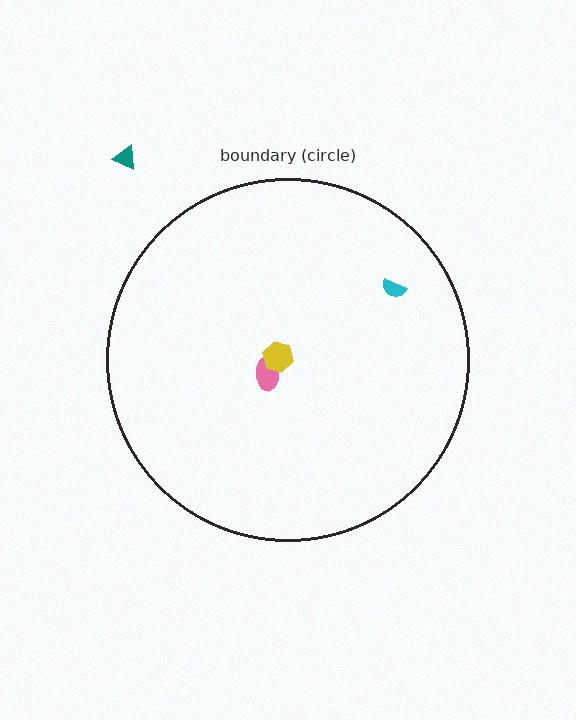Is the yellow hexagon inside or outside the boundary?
Inside.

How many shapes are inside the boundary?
3 inside, 1 outside.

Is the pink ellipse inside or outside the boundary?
Inside.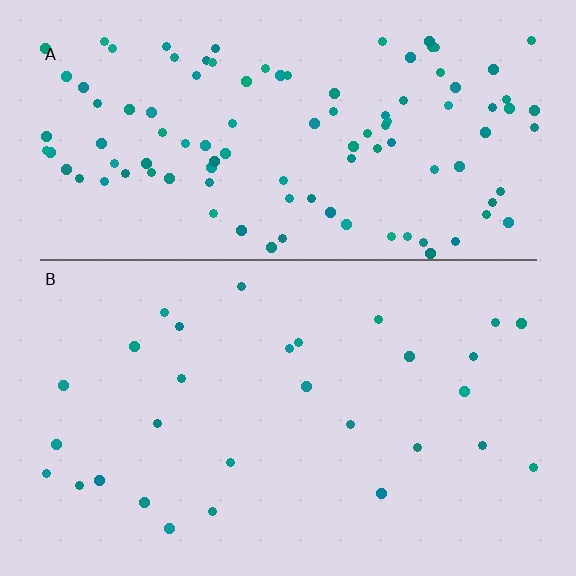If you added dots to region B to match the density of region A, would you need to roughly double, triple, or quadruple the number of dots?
Approximately quadruple.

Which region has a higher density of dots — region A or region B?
A (the top).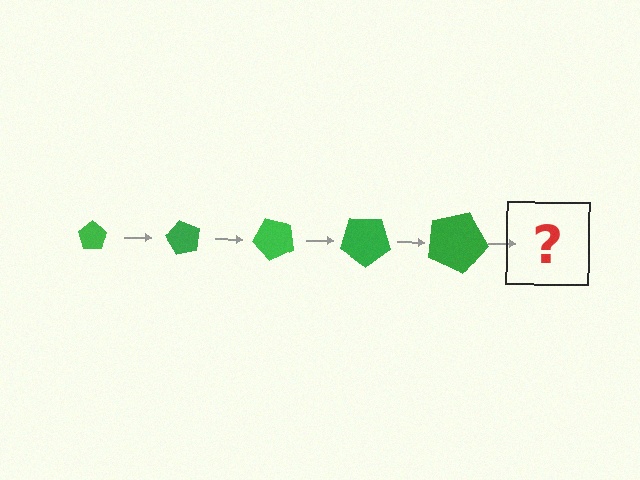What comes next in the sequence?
The next element should be a pentagon, larger than the previous one and rotated 300 degrees from the start.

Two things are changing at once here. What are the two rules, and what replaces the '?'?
The two rules are that the pentagon grows larger each step and it rotates 60 degrees each step. The '?' should be a pentagon, larger than the previous one and rotated 300 degrees from the start.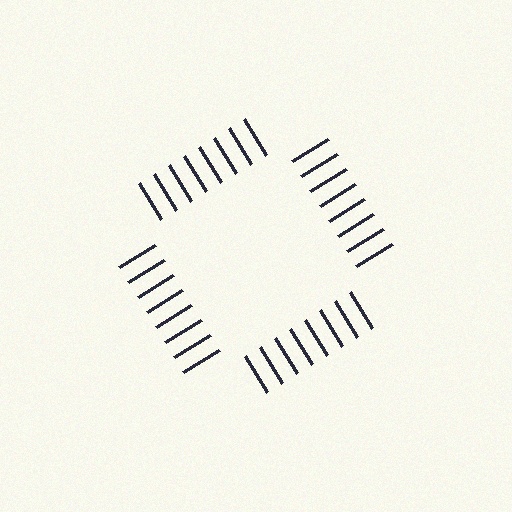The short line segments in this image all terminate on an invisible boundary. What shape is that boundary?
An illusory square — the line segments terminate on its edges but no continuous stroke is drawn.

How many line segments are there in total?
32 — 8 along each of the 4 edges.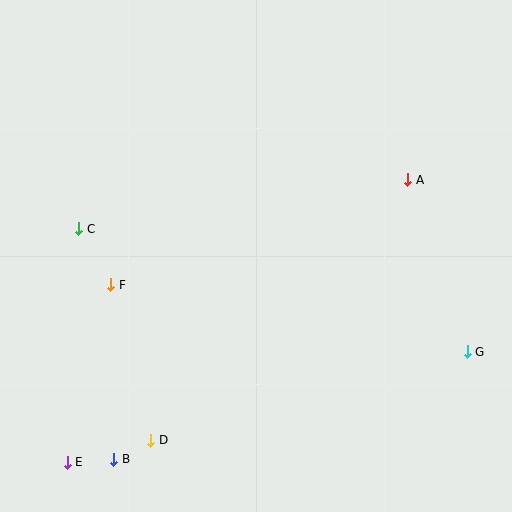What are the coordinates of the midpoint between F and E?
The midpoint between F and E is at (89, 374).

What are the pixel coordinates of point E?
Point E is at (67, 462).